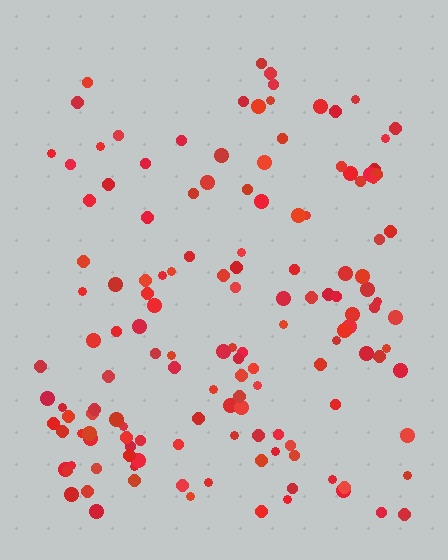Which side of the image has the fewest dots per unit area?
The top.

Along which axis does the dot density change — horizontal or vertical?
Vertical.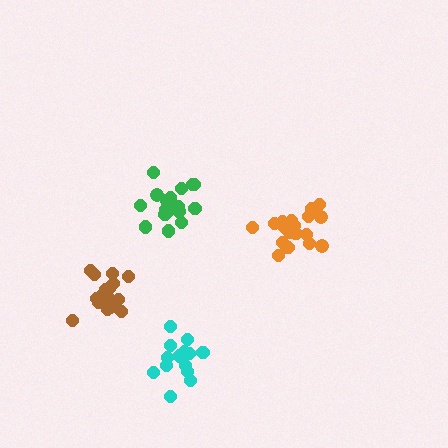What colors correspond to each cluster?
The clusters are colored: green, cyan, orange, brown.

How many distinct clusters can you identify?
There are 4 distinct clusters.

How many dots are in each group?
Group 1: 18 dots, Group 2: 15 dots, Group 3: 21 dots, Group 4: 17 dots (71 total).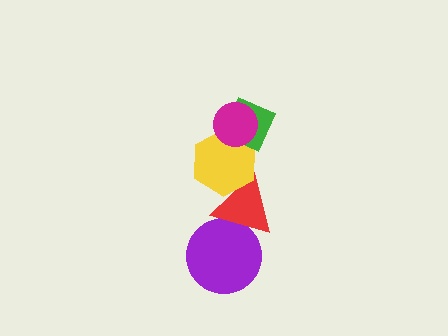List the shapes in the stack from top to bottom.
From top to bottom: the magenta circle, the green diamond, the yellow hexagon, the red triangle, the purple circle.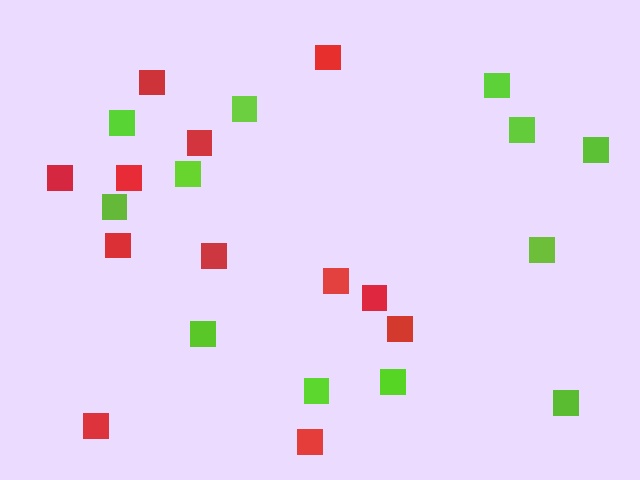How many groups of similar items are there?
There are 2 groups: one group of red squares (12) and one group of lime squares (12).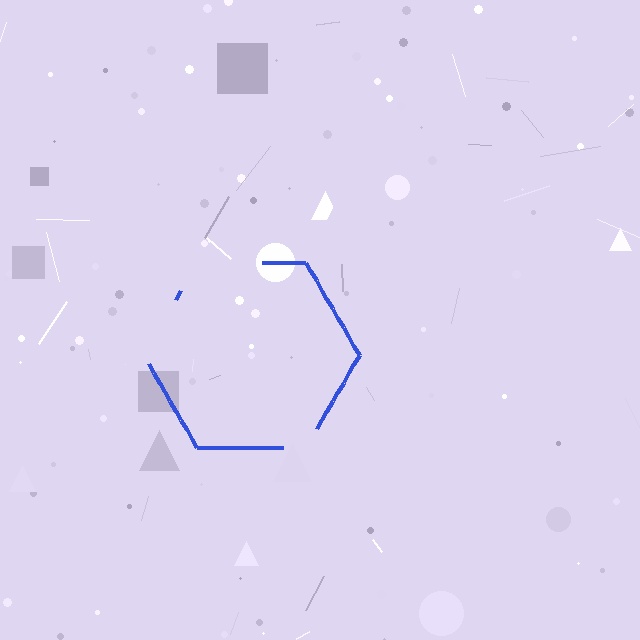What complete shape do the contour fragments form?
The contour fragments form a hexagon.